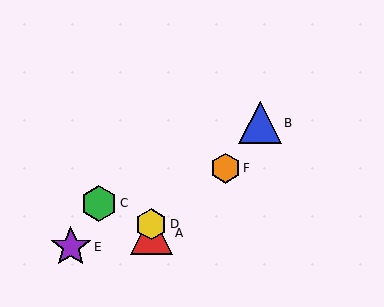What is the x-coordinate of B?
Object B is at x≈260.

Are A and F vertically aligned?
No, A is at x≈151 and F is at x≈225.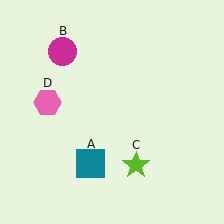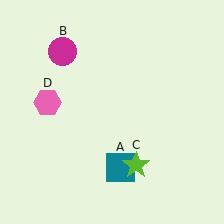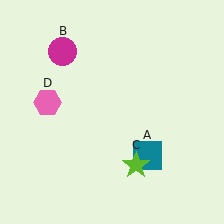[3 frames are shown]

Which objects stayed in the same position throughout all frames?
Magenta circle (object B) and lime star (object C) and pink hexagon (object D) remained stationary.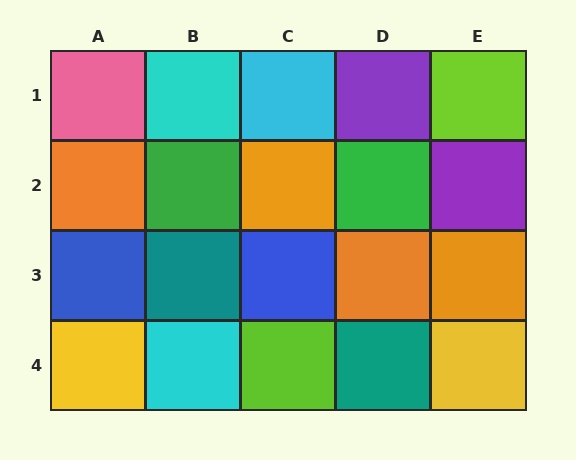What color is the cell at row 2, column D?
Green.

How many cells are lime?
2 cells are lime.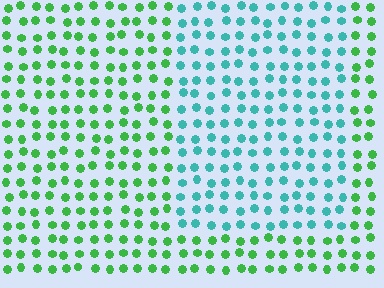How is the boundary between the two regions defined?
The boundary is defined purely by a slight shift in hue (about 50 degrees). Spacing, size, and orientation are identical on both sides.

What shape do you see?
I see a rectangle.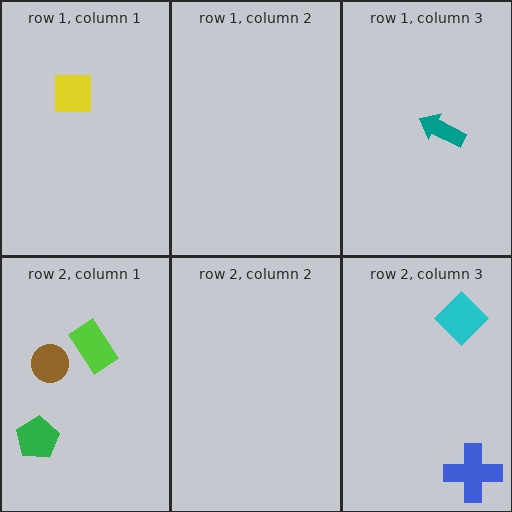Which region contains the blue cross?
The row 2, column 3 region.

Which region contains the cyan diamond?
The row 2, column 3 region.